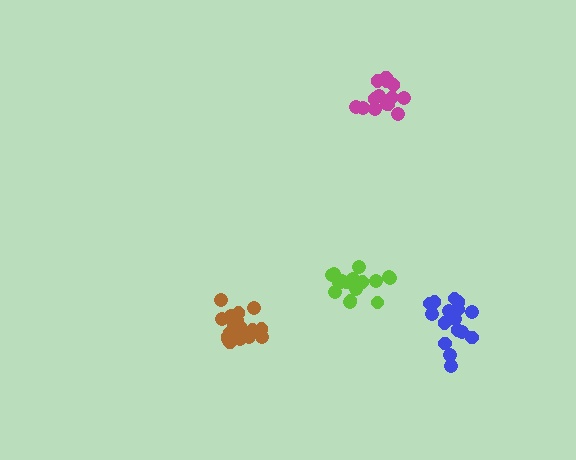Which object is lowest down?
The blue cluster is bottommost.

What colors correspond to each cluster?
The clusters are colored: blue, magenta, brown, lime.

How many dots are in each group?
Group 1: 16 dots, Group 2: 16 dots, Group 3: 20 dots, Group 4: 17 dots (69 total).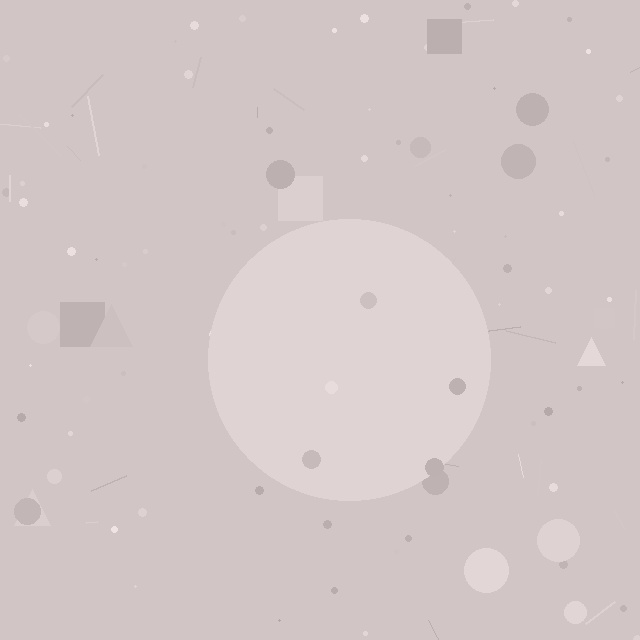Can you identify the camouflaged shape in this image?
The camouflaged shape is a circle.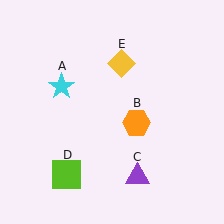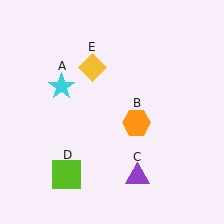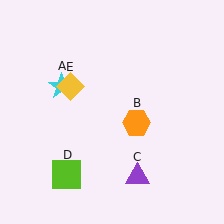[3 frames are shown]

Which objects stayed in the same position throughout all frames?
Cyan star (object A) and orange hexagon (object B) and purple triangle (object C) and lime square (object D) remained stationary.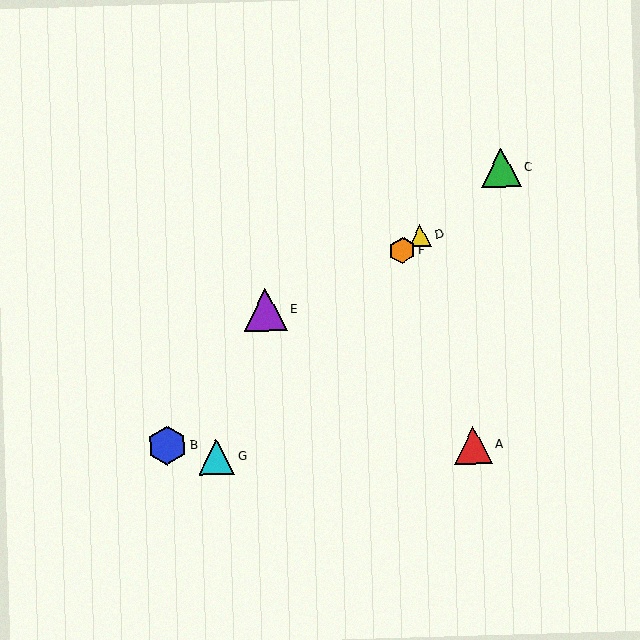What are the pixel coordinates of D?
Object D is at (420, 235).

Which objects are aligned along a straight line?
Objects B, C, D, F are aligned along a straight line.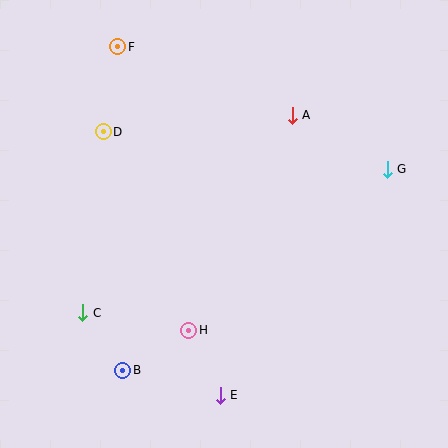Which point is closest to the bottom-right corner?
Point E is closest to the bottom-right corner.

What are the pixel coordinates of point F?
Point F is at (118, 47).